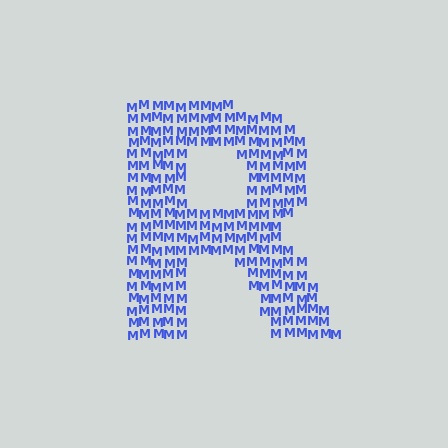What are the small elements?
The small elements are letter M's.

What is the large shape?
The large shape is the letter R.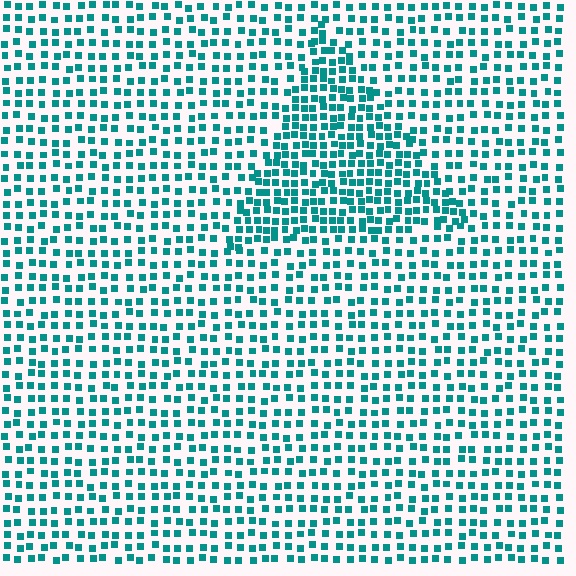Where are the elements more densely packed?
The elements are more densely packed inside the triangle boundary.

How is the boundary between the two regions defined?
The boundary is defined by a change in element density (approximately 1.7x ratio). All elements are the same color, size, and shape.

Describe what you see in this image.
The image contains small teal elements arranged at two different densities. A triangle-shaped region is visible where the elements are more densely packed than the surrounding area.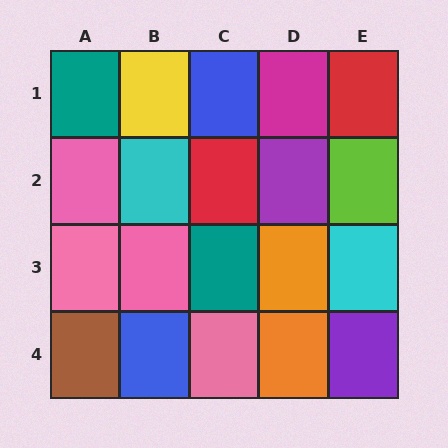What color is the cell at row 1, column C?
Blue.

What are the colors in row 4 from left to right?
Brown, blue, pink, orange, purple.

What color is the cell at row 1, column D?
Magenta.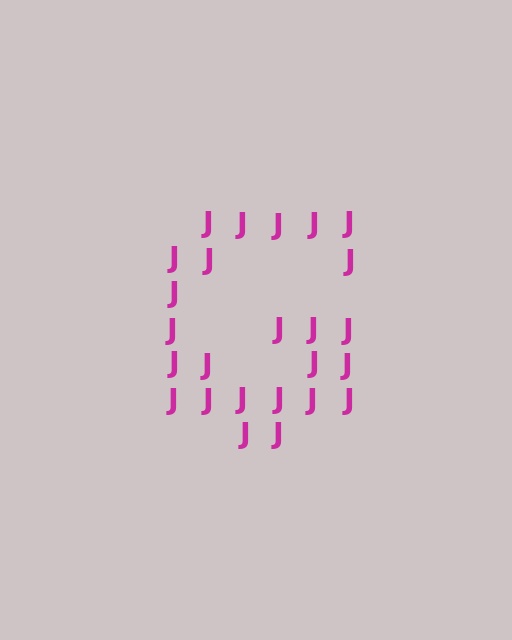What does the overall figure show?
The overall figure shows the letter G.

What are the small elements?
The small elements are letter J's.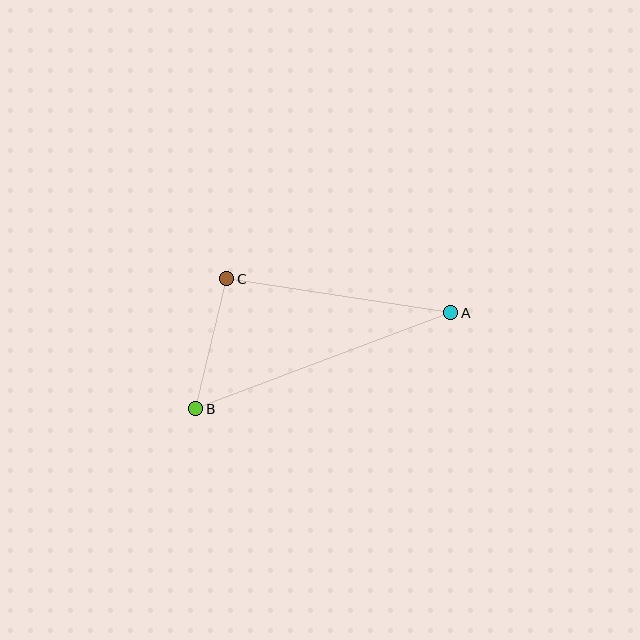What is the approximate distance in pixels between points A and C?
The distance between A and C is approximately 226 pixels.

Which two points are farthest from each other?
Points A and B are farthest from each other.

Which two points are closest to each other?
Points B and C are closest to each other.